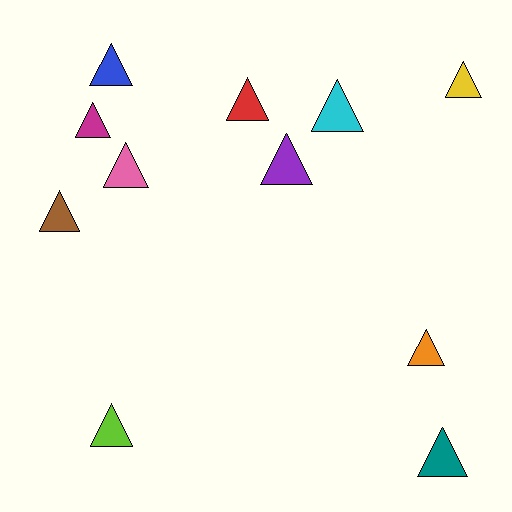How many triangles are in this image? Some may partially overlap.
There are 11 triangles.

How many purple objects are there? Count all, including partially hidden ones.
There is 1 purple object.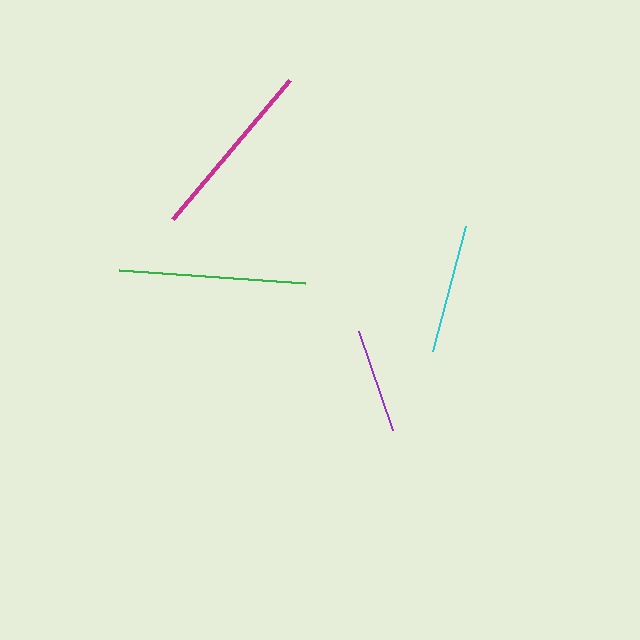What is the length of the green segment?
The green segment is approximately 186 pixels long.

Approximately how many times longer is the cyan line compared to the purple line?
The cyan line is approximately 1.2 times the length of the purple line.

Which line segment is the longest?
The green line is the longest at approximately 186 pixels.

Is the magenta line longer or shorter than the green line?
The green line is longer than the magenta line.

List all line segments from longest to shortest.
From longest to shortest: green, magenta, cyan, purple.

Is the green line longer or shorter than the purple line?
The green line is longer than the purple line.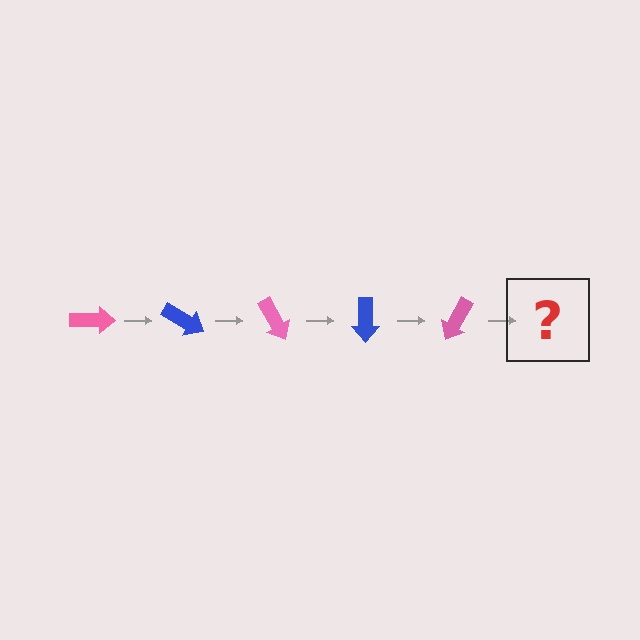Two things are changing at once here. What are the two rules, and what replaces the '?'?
The two rules are that it rotates 30 degrees each step and the color cycles through pink and blue. The '?' should be a blue arrow, rotated 150 degrees from the start.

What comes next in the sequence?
The next element should be a blue arrow, rotated 150 degrees from the start.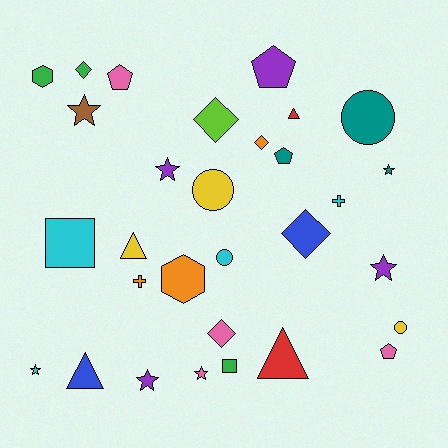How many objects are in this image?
There are 30 objects.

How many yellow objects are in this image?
There are 3 yellow objects.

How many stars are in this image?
There are 7 stars.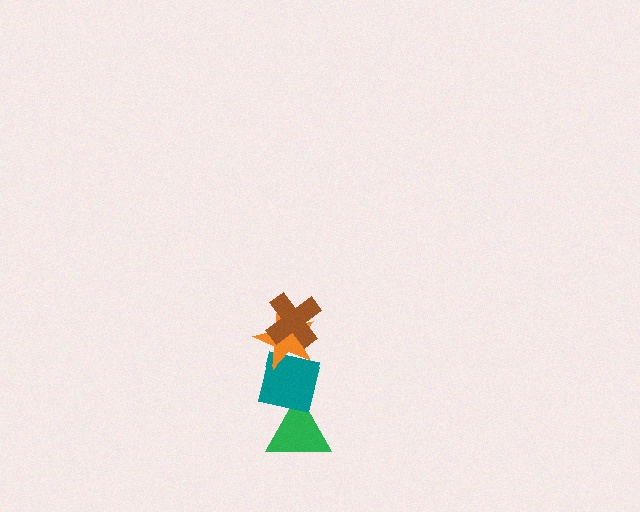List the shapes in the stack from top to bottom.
From top to bottom: the brown cross, the orange star, the teal square, the green triangle.